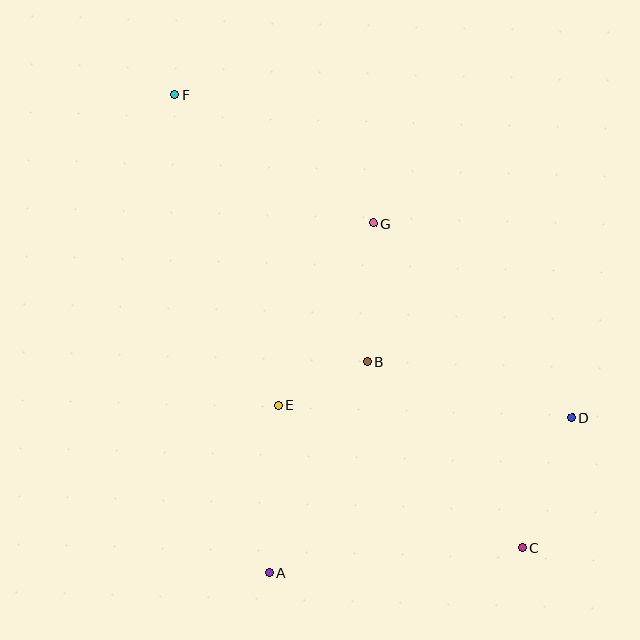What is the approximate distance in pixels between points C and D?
The distance between C and D is approximately 139 pixels.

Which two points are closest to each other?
Points B and E are closest to each other.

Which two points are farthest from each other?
Points C and F are farthest from each other.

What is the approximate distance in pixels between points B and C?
The distance between B and C is approximately 242 pixels.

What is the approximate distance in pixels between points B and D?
The distance between B and D is approximately 212 pixels.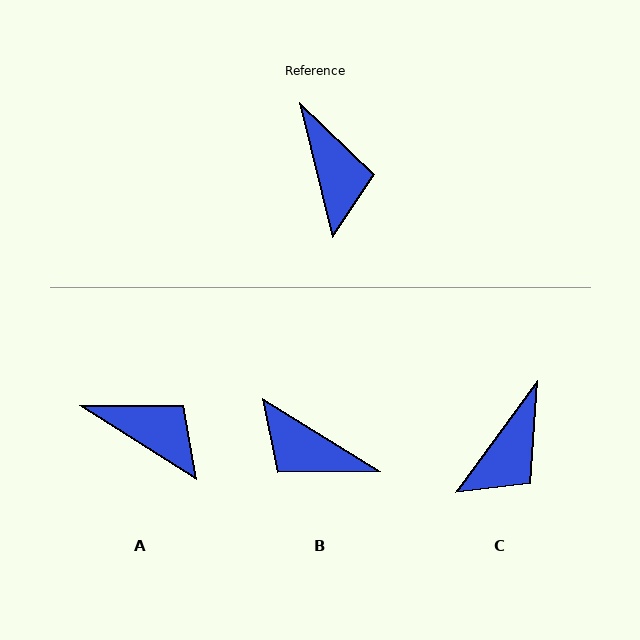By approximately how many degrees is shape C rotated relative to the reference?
Approximately 50 degrees clockwise.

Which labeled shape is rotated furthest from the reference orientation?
B, about 135 degrees away.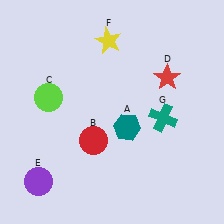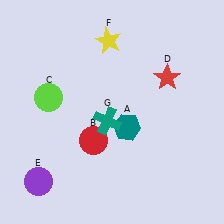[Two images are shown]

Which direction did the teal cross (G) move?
The teal cross (G) moved left.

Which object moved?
The teal cross (G) moved left.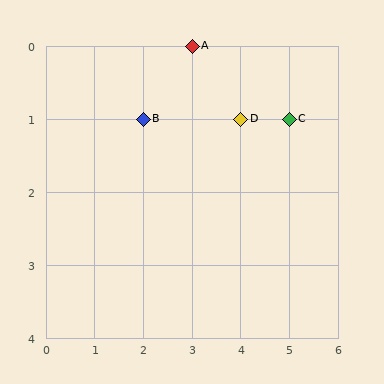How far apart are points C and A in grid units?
Points C and A are 2 columns and 1 row apart (about 2.2 grid units diagonally).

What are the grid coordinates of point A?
Point A is at grid coordinates (3, 0).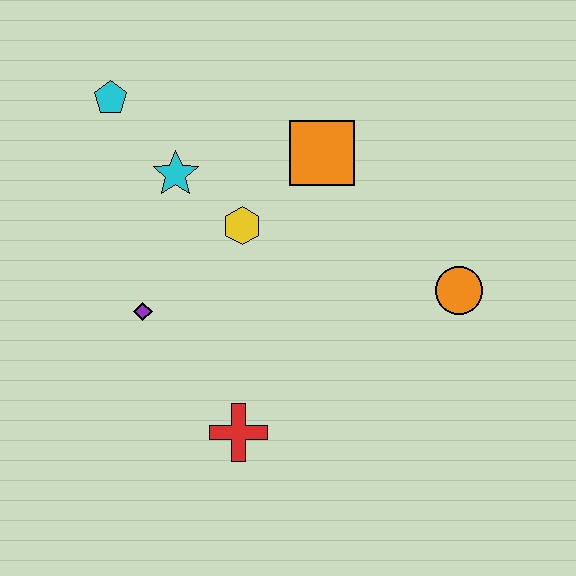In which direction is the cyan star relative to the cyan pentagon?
The cyan star is below the cyan pentagon.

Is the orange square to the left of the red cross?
No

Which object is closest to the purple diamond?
The yellow hexagon is closest to the purple diamond.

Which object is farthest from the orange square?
The red cross is farthest from the orange square.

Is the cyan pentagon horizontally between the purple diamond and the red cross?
No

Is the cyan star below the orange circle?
No